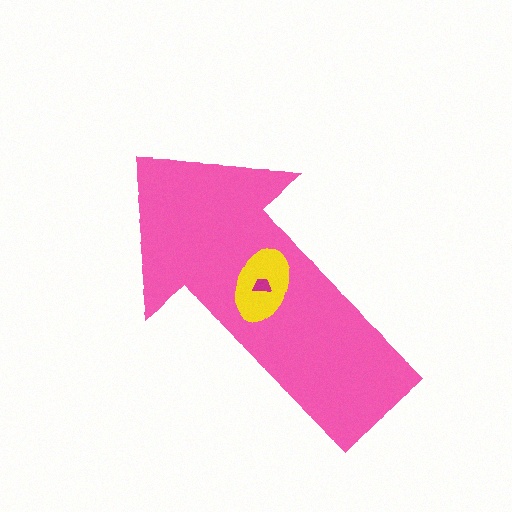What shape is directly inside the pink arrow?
The yellow ellipse.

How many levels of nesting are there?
3.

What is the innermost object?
The magenta trapezoid.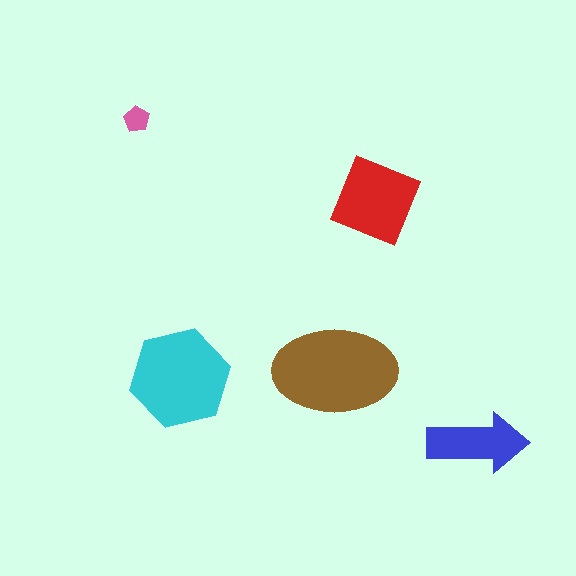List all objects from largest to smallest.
The brown ellipse, the cyan hexagon, the red square, the blue arrow, the pink pentagon.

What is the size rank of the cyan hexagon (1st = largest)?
2nd.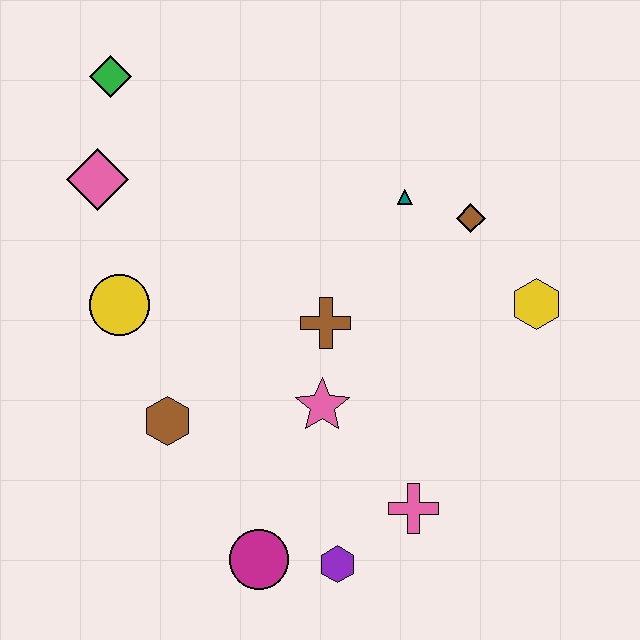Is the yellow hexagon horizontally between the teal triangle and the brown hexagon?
No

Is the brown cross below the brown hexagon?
No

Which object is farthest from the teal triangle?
The magenta circle is farthest from the teal triangle.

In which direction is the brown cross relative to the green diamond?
The brown cross is below the green diamond.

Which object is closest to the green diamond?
The pink diamond is closest to the green diamond.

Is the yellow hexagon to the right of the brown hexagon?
Yes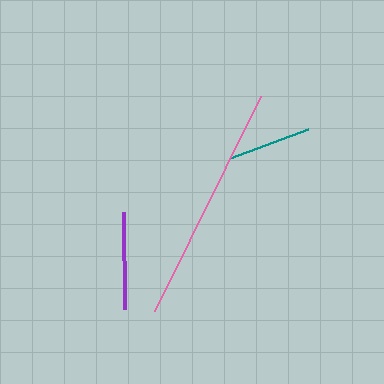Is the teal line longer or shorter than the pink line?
The pink line is longer than the teal line.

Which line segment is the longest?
The pink line is the longest at approximately 239 pixels.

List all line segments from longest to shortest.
From longest to shortest: pink, purple, teal.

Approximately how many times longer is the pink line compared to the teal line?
The pink line is approximately 2.9 times the length of the teal line.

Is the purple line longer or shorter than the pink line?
The pink line is longer than the purple line.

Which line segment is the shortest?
The teal line is the shortest at approximately 83 pixels.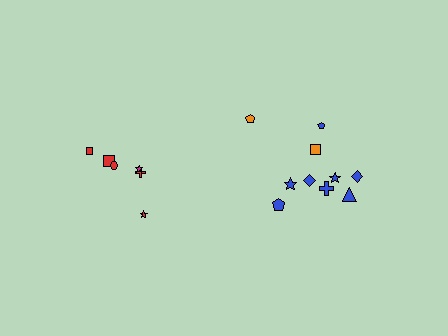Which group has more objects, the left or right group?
The right group.